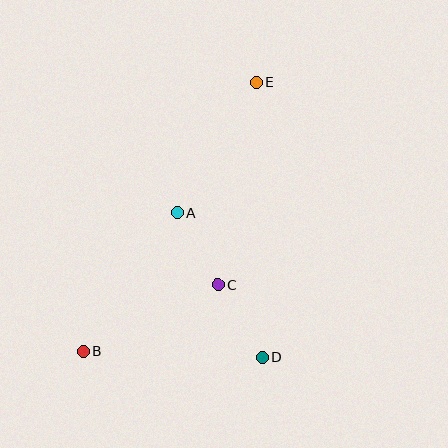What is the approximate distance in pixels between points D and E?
The distance between D and E is approximately 275 pixels.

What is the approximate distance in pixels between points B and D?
The distance between B and D is approximately 179 pixels.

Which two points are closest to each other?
Points A and C are closest to each other.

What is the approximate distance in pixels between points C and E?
The distance between C and E is approximately 206 pixels.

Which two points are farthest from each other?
Points B and E are farthest from each other.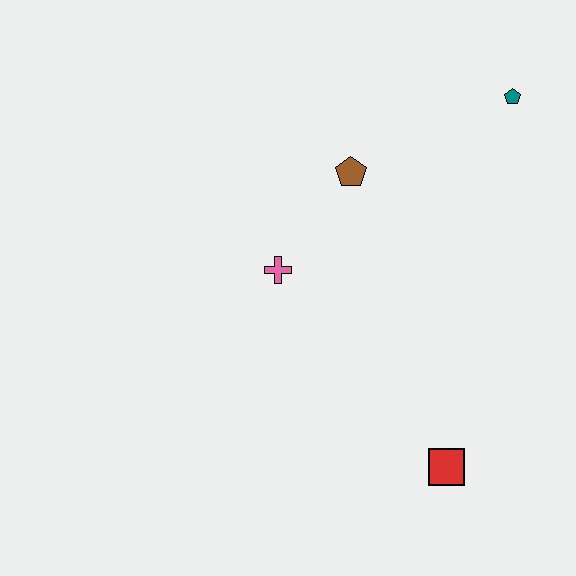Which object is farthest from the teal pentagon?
The red square is farthest from the teal pentagon.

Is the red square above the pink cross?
No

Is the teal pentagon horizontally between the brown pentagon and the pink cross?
No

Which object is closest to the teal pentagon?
The brown pentagon is closest to the teal pentagon.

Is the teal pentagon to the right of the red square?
Yes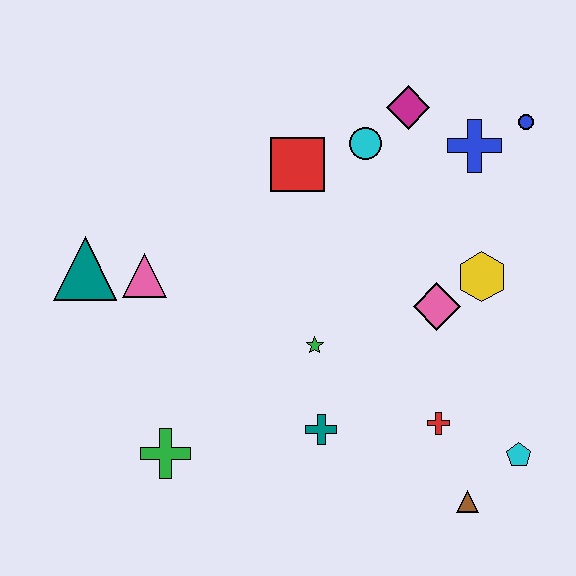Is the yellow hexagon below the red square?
Yes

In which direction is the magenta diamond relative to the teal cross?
The magenta diamond is above the teal cross.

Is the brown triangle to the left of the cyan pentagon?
Yes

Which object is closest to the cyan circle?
The magenta diamond is closest to the cyan circle.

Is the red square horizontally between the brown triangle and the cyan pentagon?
No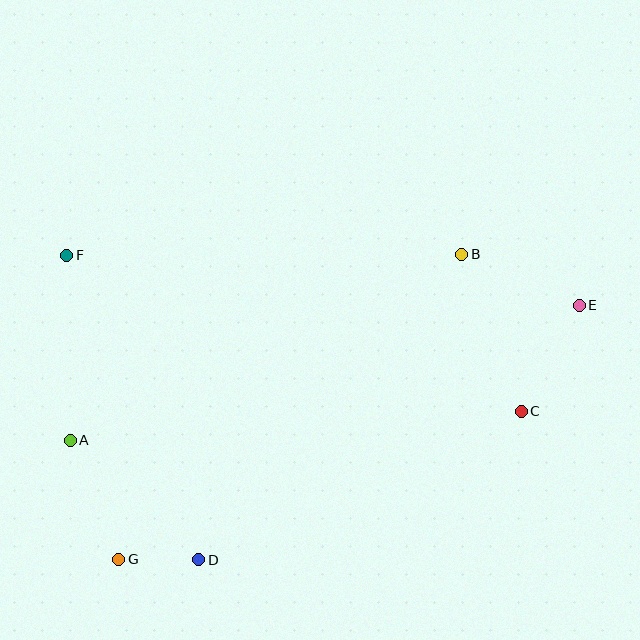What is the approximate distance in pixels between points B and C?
The distance between B and C is approximately 168 pixels.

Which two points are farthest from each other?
Points A and E are farthest from each other.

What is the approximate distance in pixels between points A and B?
The distance between A and B is approximately 434 pixels.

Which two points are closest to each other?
Points D and G are closest to each other.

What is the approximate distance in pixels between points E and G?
The distance between E and G is approximately 526 pixels.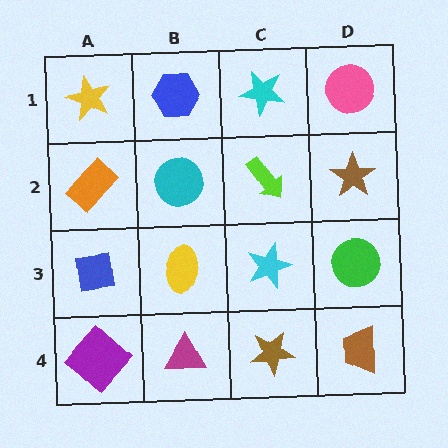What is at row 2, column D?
A brown star.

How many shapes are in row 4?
4 shapes.